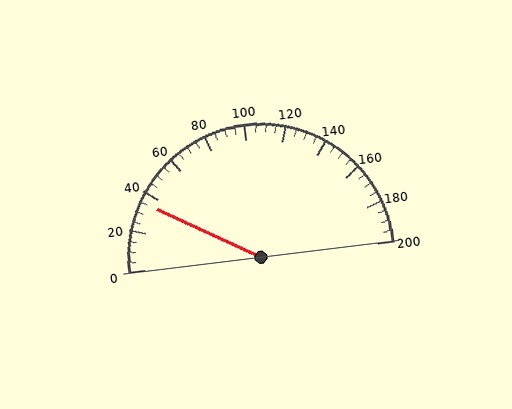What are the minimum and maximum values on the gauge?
The gauge ranges from 0 to 200.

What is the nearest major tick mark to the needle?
The nearest major tick mark is 40.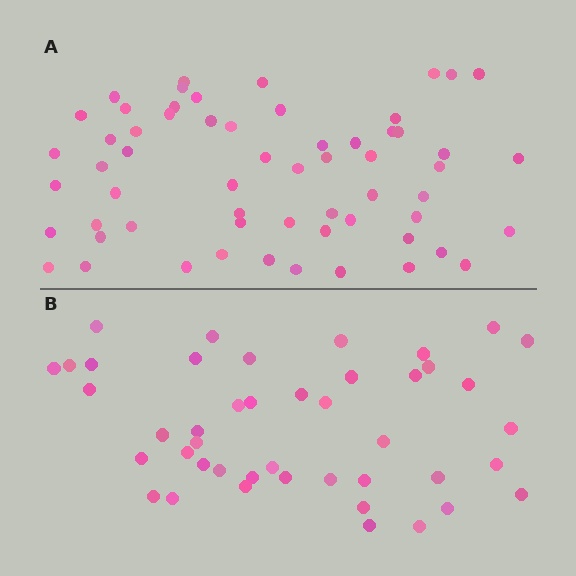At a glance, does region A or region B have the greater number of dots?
Region A (the top region) has more dots.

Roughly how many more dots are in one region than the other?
Region A has approximately 15 more dots than region B.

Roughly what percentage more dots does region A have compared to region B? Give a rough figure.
About 35% more.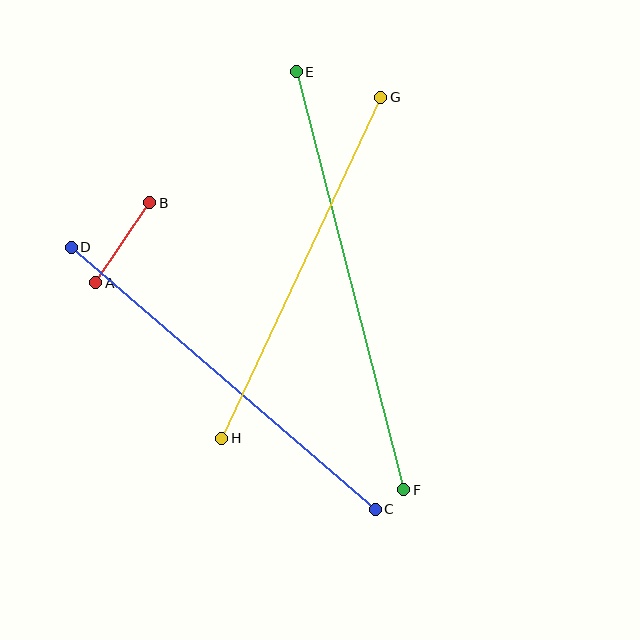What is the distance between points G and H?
The distance is approximately 376 pixels.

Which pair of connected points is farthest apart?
Points E and F are farthest apart.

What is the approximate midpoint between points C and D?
The midpoint is at approximately (223, 378) pixels.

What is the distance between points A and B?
The distance is approximately 97 pixels.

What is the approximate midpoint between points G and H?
The midpoint is at approximately (301, 268) pixels.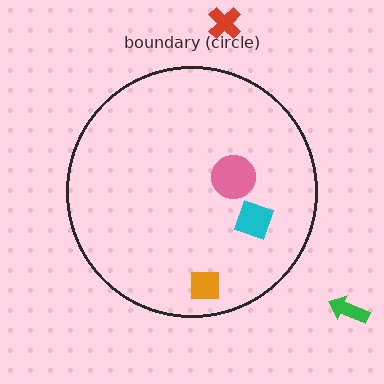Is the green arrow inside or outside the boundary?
Outside.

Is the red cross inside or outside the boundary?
Outside.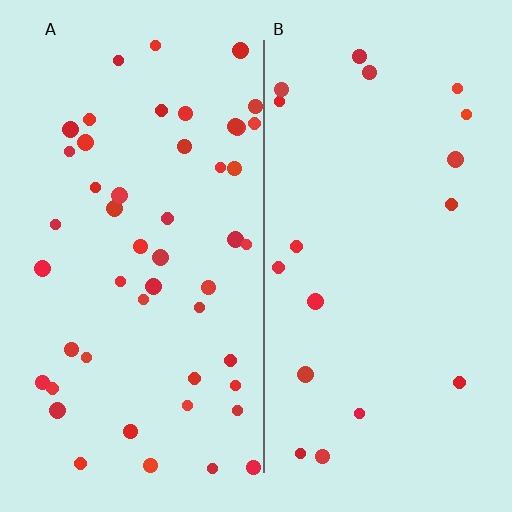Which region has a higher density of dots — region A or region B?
A (the left).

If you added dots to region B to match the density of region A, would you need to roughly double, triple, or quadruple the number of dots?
Approximately triple.